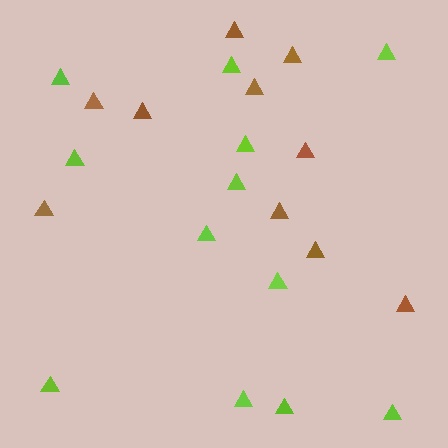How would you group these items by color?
There are 2 groups: one group of lime triangles (12) and one group of brown triangles (10).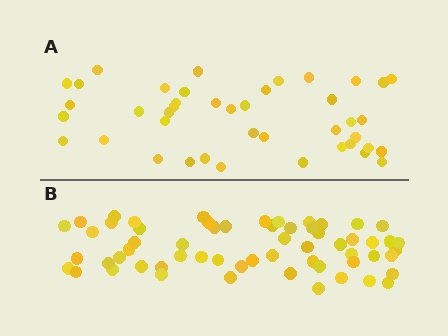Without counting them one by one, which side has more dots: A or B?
Region B (the bottom region) has more dots.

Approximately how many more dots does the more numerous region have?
Region B has approximately 20 more dots than region A.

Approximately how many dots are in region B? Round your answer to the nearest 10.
About 60 dots.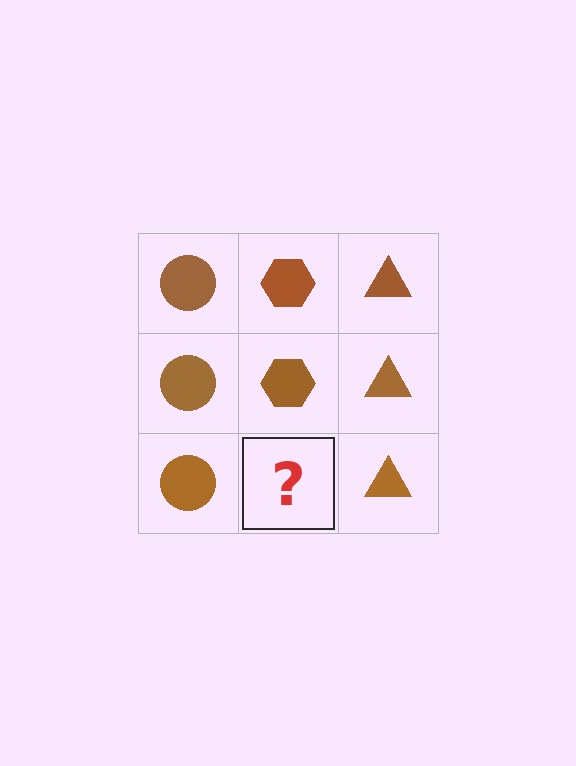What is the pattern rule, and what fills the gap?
The rule is that each column has a consistent shape. The gap should be filled with a brown hexagon.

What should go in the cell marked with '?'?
The missing cell should contain a brown hexagon.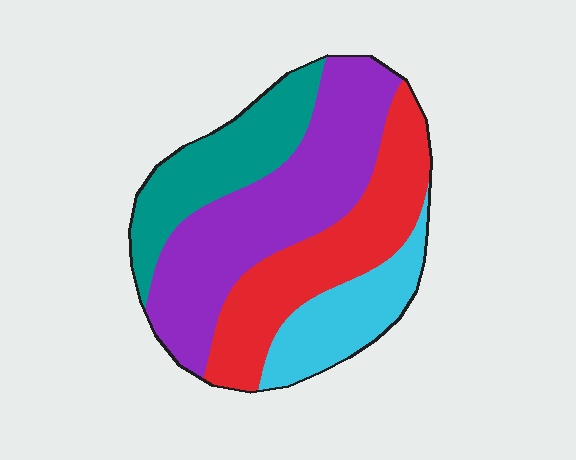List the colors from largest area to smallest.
From largest to smallest: purple, red, teal, cyan.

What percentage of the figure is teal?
Teal covers roughly 20% of the figure.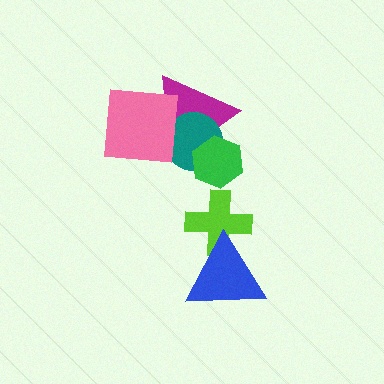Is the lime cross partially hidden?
Yes, it is partially covered by another shape.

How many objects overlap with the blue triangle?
1 object overlaps with the blue triangle.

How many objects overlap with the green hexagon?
2 objects overlap with the green hexagon.